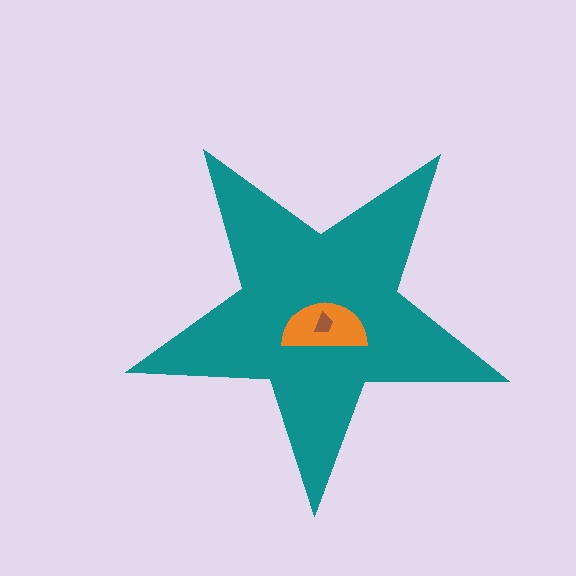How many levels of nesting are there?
3.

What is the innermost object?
The brown trapezoid.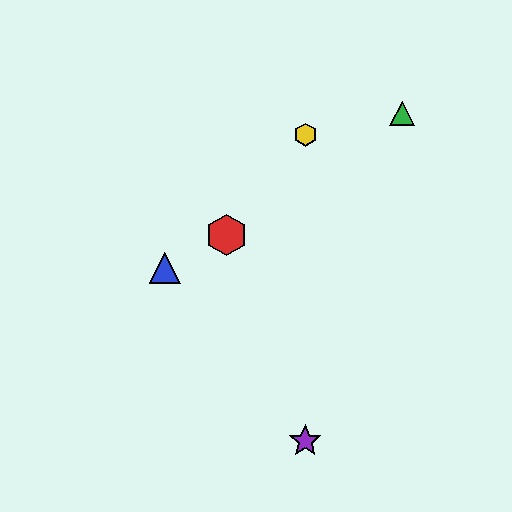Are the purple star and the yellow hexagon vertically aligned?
Yes, both are at x≈305.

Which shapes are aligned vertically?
The yellow hexagon, the purple star are aligned vertically.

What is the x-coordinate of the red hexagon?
The red hexagon is at x≈227.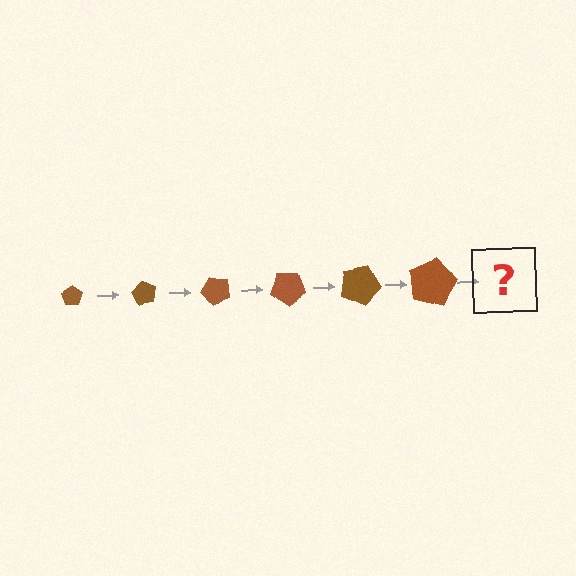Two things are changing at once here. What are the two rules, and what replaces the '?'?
The two rules are that the pentagon grows larger each step and it rotates 60 degrees each step. The '?' should be a pentagon, larger than the previous one and rotated 360 degrees from the start.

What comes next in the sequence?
The next element should be a pentagon, larger than the previous one and rotated 360 degrees from the start.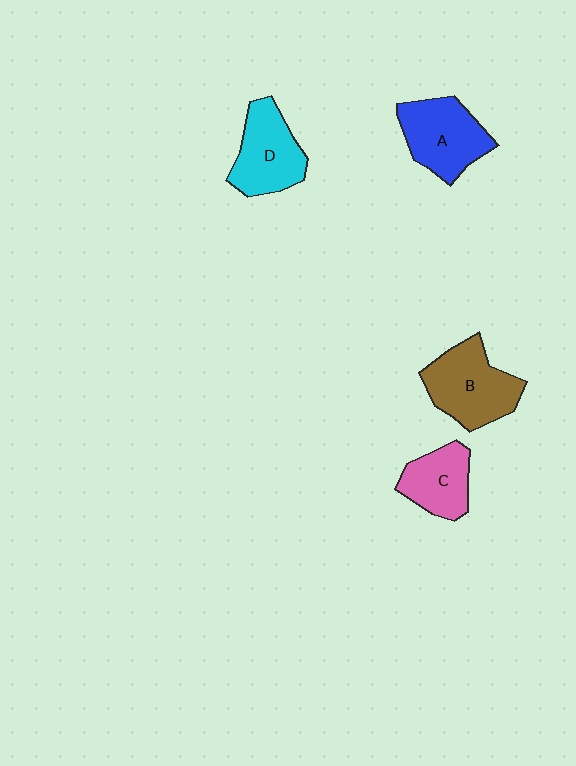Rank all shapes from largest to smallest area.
From largest to smallest: B (brown), A (blue), D (cyan), C (pink).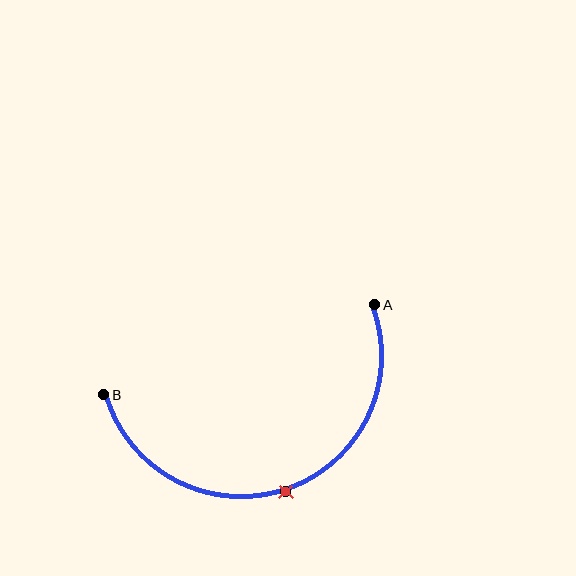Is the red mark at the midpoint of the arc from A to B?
Yes. The red mark lies on the arc at equal arc-length from both A and B — it is the arc midpoint.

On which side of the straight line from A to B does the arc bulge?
The arc bulges below the straight line connecting A and B.